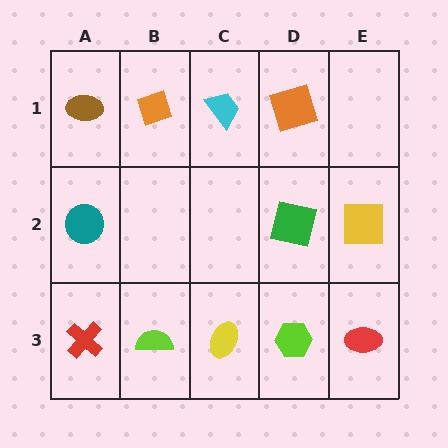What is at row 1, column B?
An orange diamond.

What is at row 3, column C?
A yellow ellipse.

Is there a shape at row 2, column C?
No, that cell is empty.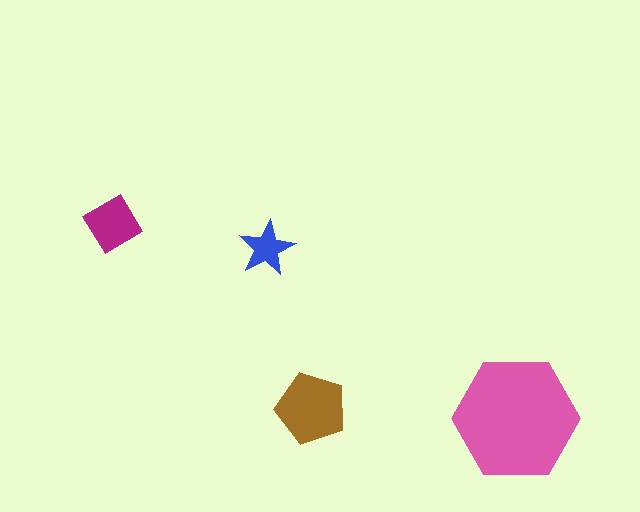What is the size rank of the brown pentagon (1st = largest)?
2nd.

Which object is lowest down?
The pink hexagon is bottommost.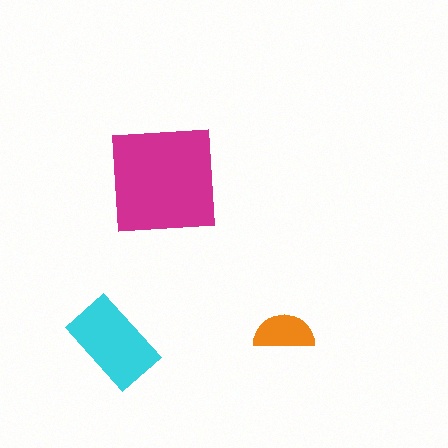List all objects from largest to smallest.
The magenta square, the cyan rectangle, the orange semicircle.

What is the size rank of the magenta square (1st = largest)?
1st.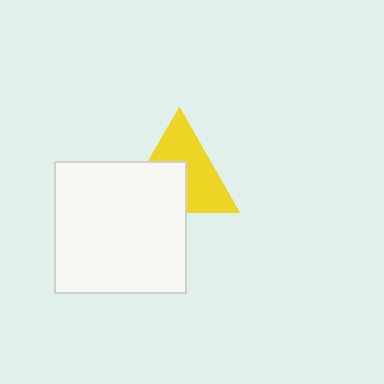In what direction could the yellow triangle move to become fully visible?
The yellow triangle could move up. That would shift it out from behind the white square entirely.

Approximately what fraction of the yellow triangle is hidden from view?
Roughly 43% of the yellow triangle is hidden behind the white square.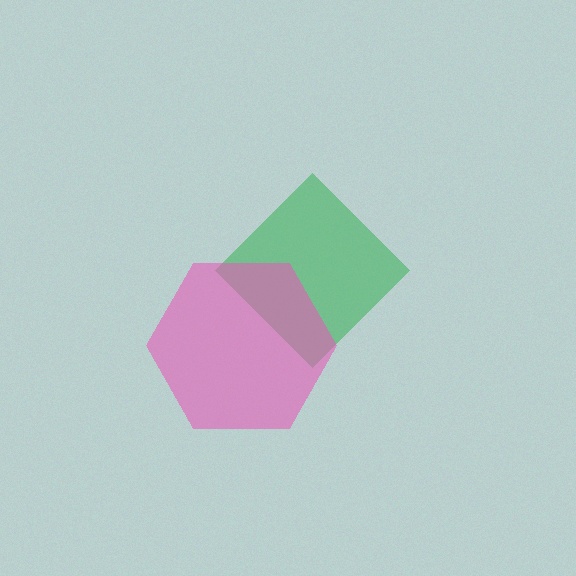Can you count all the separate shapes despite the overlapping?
Yes, there are 2 separate shapes.